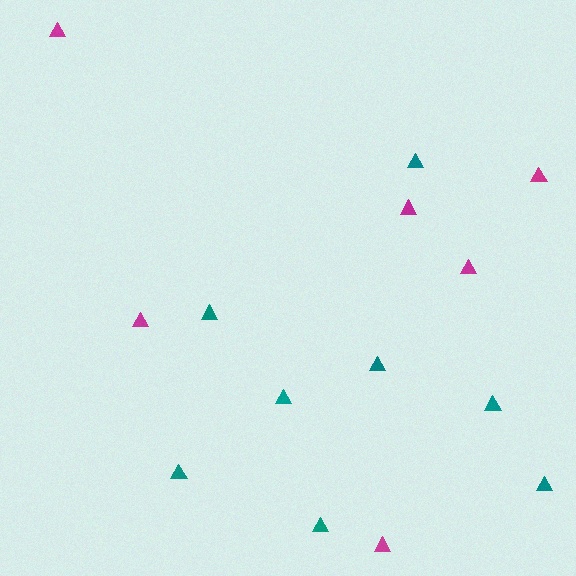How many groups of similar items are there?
There are 2 groups: one group of teal triangles (8) and one group of magenta triangles (6).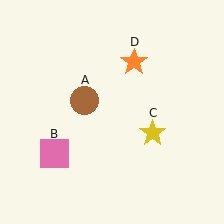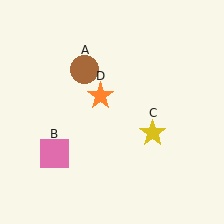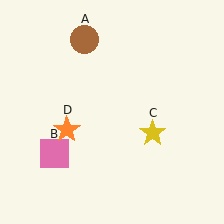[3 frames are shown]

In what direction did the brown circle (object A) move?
The brown circle (object A) moved up.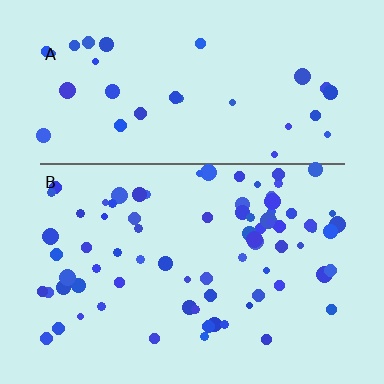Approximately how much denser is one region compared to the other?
Approximately 2.3× — region B over region A.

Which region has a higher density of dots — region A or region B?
B (the bottom).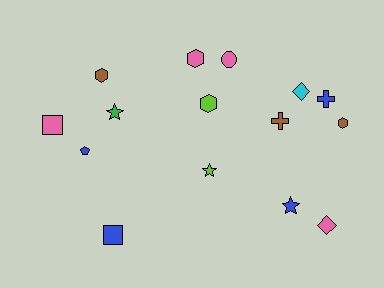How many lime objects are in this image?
There are 2 lime objects.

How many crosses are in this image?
There are 2 crosses.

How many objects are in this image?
There are 15 objects.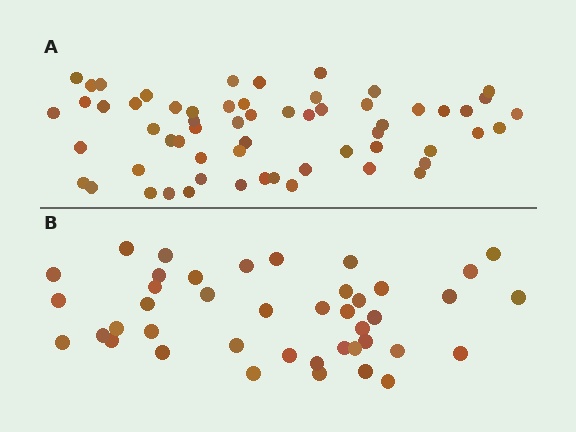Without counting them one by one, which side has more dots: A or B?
Region A (the top region) has more dots.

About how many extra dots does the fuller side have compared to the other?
Region A has approximately 20 more dots than region B.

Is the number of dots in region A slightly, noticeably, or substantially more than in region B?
Region A has noticeably more, but not dramatically so. The ratio is roughly 1.4 to 1.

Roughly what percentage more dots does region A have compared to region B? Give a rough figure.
About 45% more.